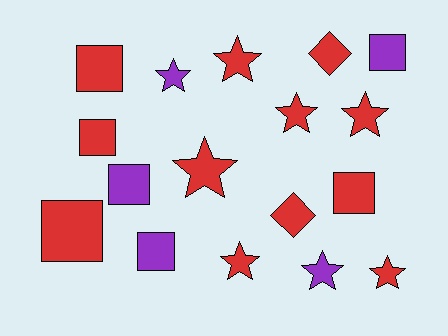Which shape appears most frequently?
Star, with 8 objects.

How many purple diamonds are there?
There are no purple diamonds.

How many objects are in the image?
There are 17 objects.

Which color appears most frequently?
Red, with 12 objects.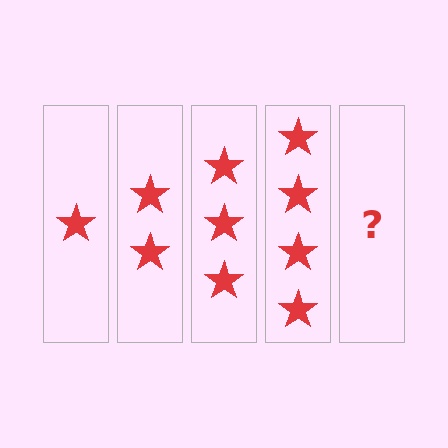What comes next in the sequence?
The next element should be 5 stars.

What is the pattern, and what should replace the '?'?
The pattern is that each step adds one more star. The '?' should be 5 stars.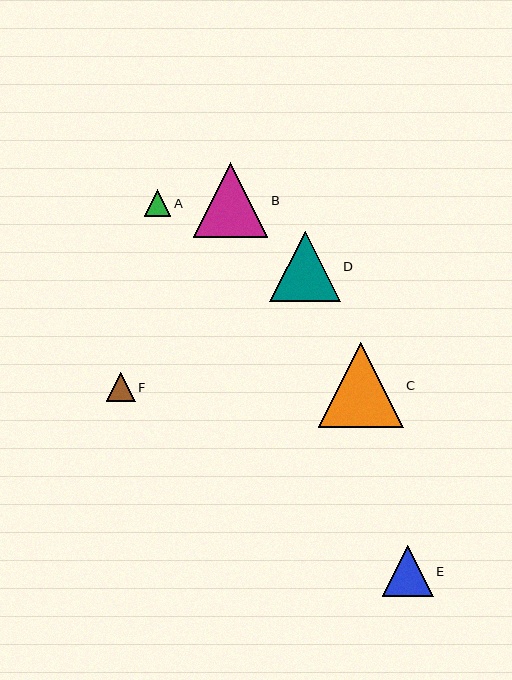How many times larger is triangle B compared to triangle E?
Triangle B is approximately 1.5 times the size of triangle E.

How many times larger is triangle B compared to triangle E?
Triangle B is approximately 1.5 times the size of triangle E.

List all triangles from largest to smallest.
From largest to smallest: C, B, D, E, F, A.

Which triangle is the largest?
Triangle C is the largest with a size of approximately 85 pixels.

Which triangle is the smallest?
Triangle A is the smallest with a size of approximately 27 pixels.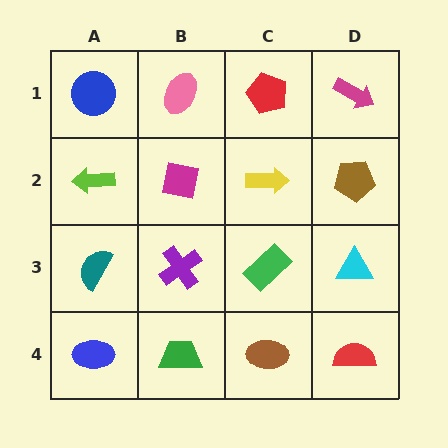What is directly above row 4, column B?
A purple cross.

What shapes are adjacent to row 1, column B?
A magenta square (row 2, column B), a blue circle (row 1, column A), a red pentagon (row 1, column C).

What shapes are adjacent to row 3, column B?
A magenta square (row 2, column B), a green trapezoid (row 4, column B), a teal semicircle (row 3, column A), a green rectangle (row 3, column C).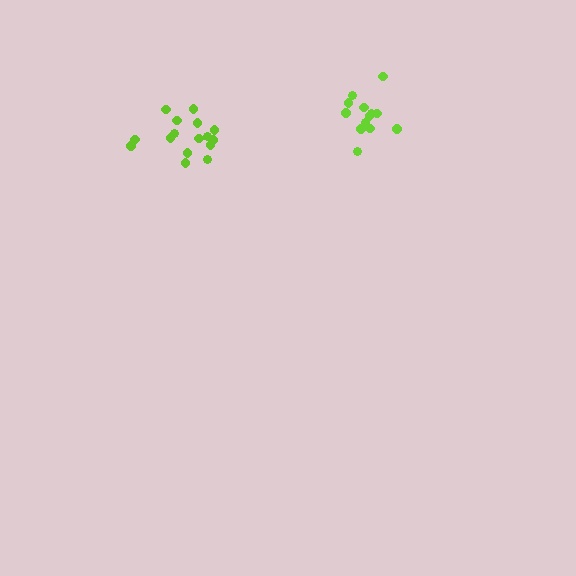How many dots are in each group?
Group 1: 16 dots, Group 2: 13 dots (29 total).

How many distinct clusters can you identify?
There are 2 distinct clusters.